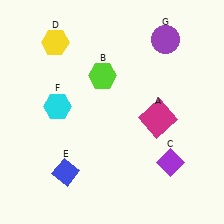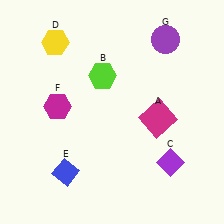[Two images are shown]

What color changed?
The hexagon (F) changed from cyan in Image 1 to magenta in Image 2.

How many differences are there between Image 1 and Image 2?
There is 1 difference between the two images.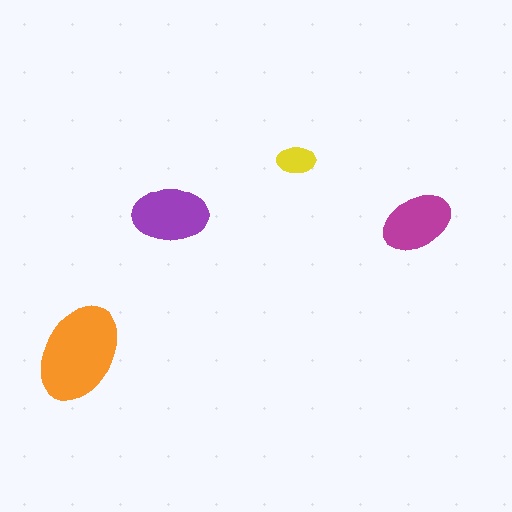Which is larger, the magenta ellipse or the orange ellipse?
The orange one.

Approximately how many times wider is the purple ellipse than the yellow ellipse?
About 2 times wider.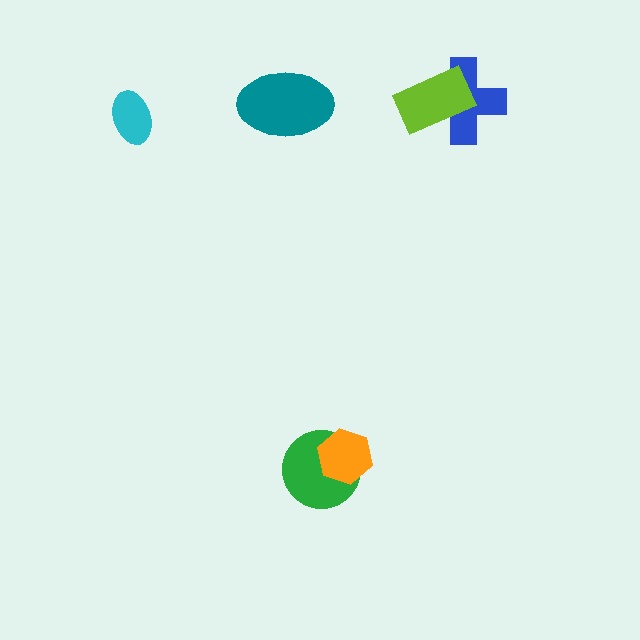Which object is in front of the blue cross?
The lime rectangle is in front of the blue cross.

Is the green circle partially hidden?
Yes, it is partially covered by another shape.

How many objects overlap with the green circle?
1 object overlaps with the green circle.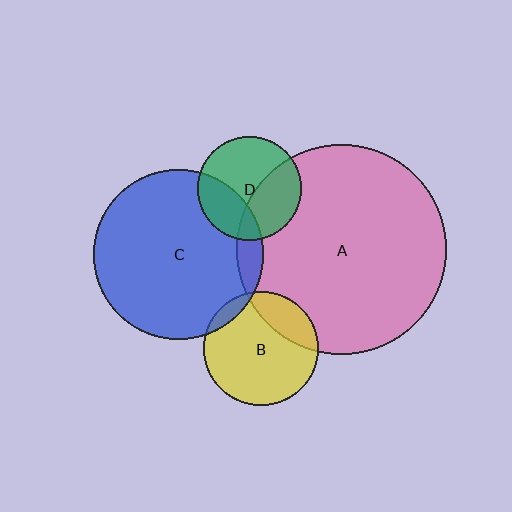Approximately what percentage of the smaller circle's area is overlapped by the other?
Approximately 5%.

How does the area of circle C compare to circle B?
Approximately 2.2 times.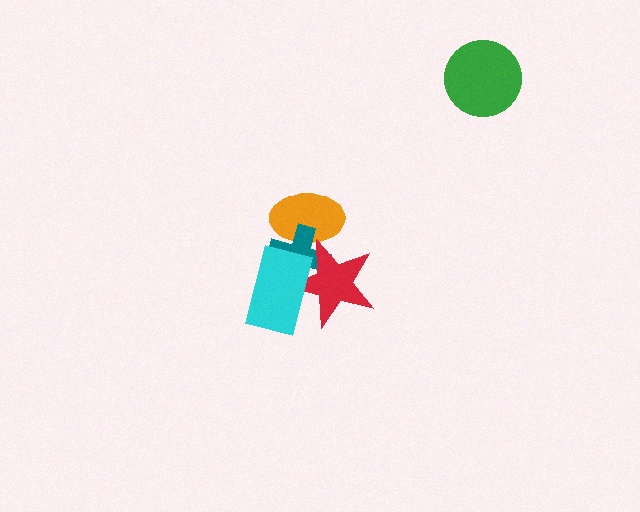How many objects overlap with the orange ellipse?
2 objects overlap with the orange ellipse.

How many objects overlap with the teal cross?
3 objects overlap with the teal cross.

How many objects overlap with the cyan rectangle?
2 objects overlap with the cyan rectangle.